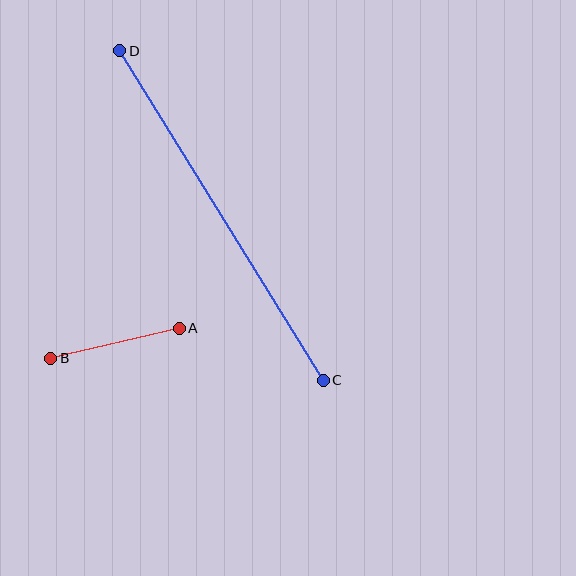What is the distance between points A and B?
The distance is approximately 132 pixels.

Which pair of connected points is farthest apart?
Points C and D are farthest apart.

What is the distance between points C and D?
The distance is approximately 387 pixels.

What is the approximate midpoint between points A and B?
The midpoint is at approximately (115, 343) pixels.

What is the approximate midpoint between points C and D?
The midpoint is at approximately (221, 216) pixels.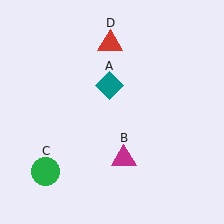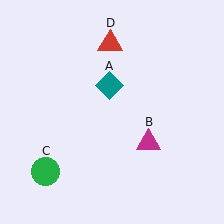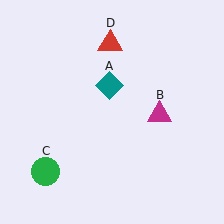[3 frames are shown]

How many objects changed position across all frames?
1 object changed position: magenta triangle (object B).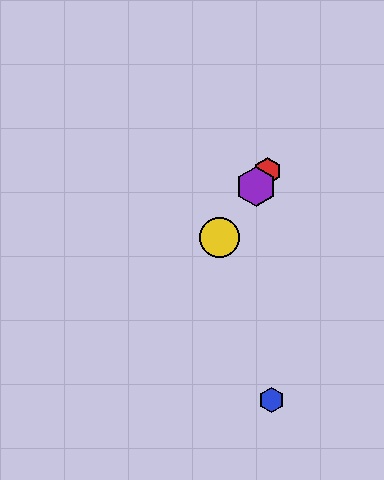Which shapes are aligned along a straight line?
The red hexagon, the green hexagon, the yellow circle, the purple hexagon are aligned along a straight line.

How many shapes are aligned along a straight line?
4 shapes (the red hexagon, the green hexagon, the yellow circle, the purple hexagon) are aligned along a straight line.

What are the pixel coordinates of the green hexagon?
The green hexagon is at (223, 233).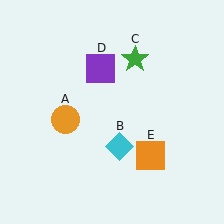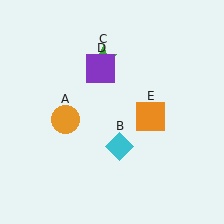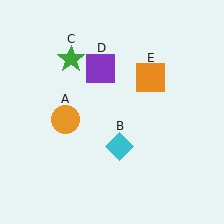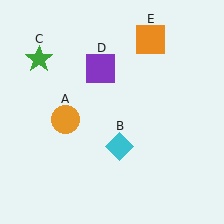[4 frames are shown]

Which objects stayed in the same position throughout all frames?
Orange circle (object A) and cyan diamond (object B) and purple square (object D) remained stationary.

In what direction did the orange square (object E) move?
The orange square (object E) moved up.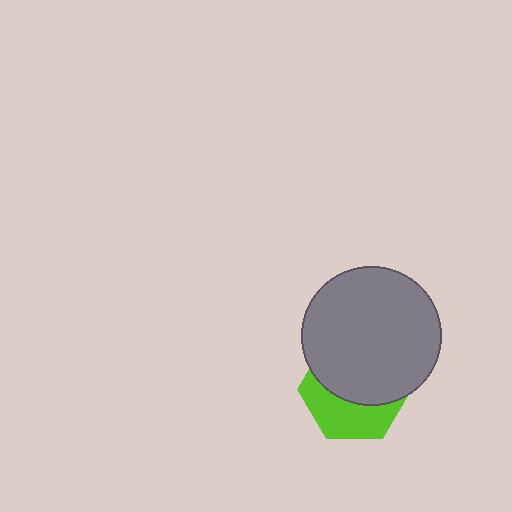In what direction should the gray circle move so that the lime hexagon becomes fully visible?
The gray circle should move up. That is the shortest direction to clear the overlap and leave the lime hexagon fully visible.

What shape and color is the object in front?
The object in front is a gray circle.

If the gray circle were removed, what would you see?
You would see the complete lime hexagon.